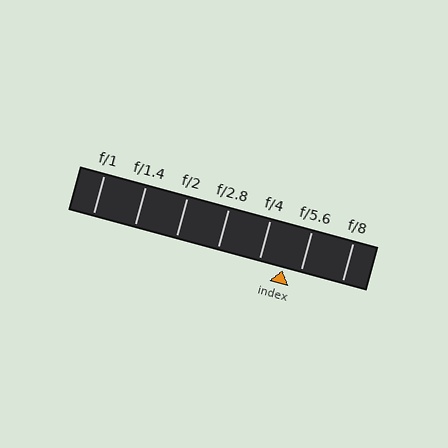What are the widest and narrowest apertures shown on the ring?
The widest aperture shown is f/1 and the narrowest is f/8.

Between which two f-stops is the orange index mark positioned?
The index mark is between f/4 and f/5.6.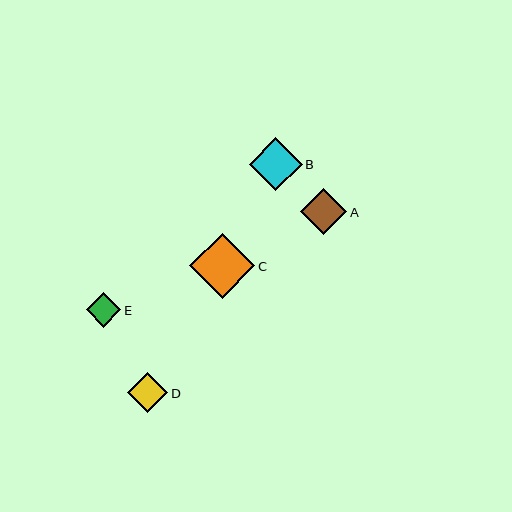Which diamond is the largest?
Diamond C is the largest with a size of approximately 65 pixels.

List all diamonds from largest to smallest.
From largest to smallest: C, B, A, D, E.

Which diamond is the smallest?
Diamond E is the smallest with a size of approximately 35 pixels.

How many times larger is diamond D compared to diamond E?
Diamond D is approximately 1.2 times the size of diamond E.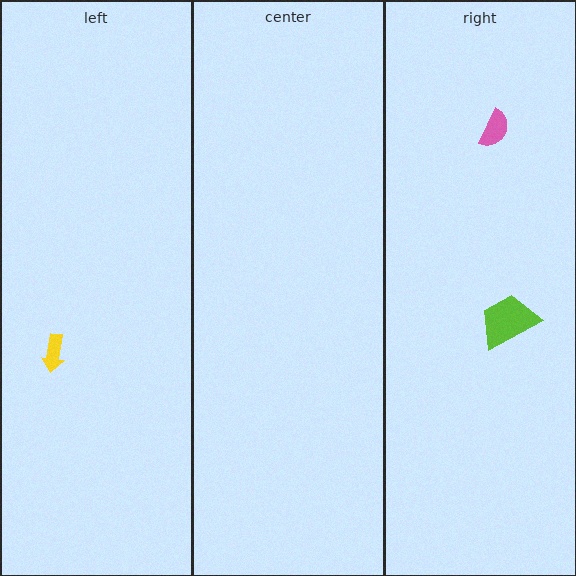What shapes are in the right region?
The lime trapezoid, the pink semicircle.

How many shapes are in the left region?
1.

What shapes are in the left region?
The yellow arrow.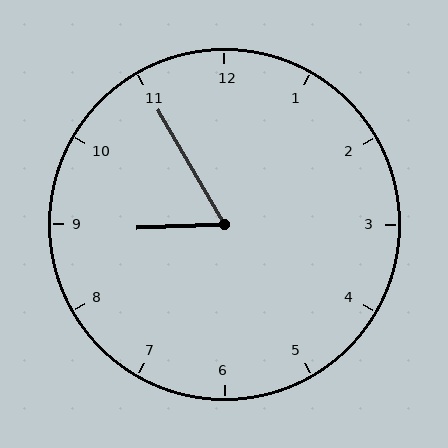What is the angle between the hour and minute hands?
Approximately 62 degrees.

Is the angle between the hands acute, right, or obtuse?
It is acute.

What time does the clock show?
8:55.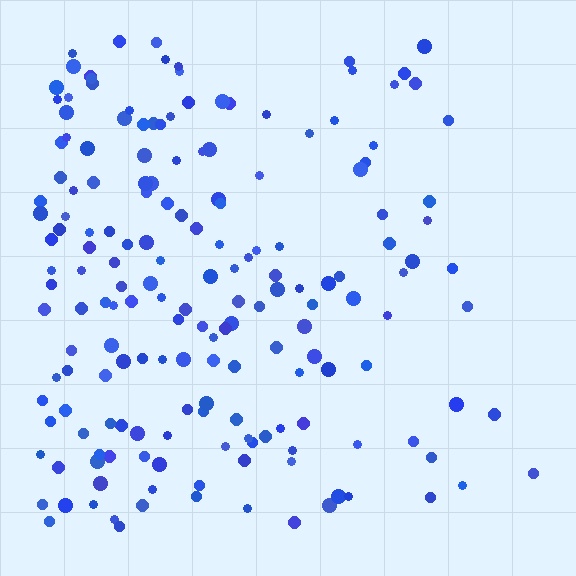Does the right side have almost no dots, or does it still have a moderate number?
Still a moderate number, just noticeably fewer than the left.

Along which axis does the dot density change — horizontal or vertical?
Horizontal.